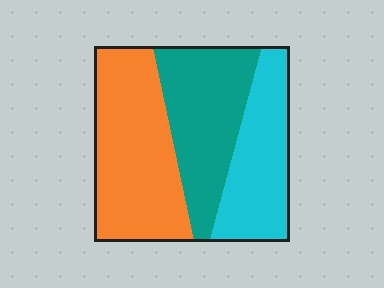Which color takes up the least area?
Cyan, at roughly 30%.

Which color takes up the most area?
Orange, at roughly 40%.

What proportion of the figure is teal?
Teal takes up about one third (1/3) of the figure.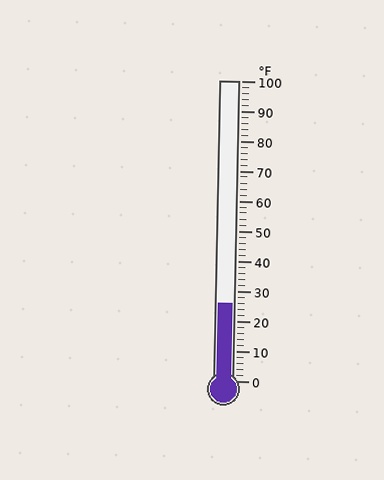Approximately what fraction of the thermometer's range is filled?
The thermometer is filled to approximately 25% of its range.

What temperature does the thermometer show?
The thermometer shows approximately 26°F.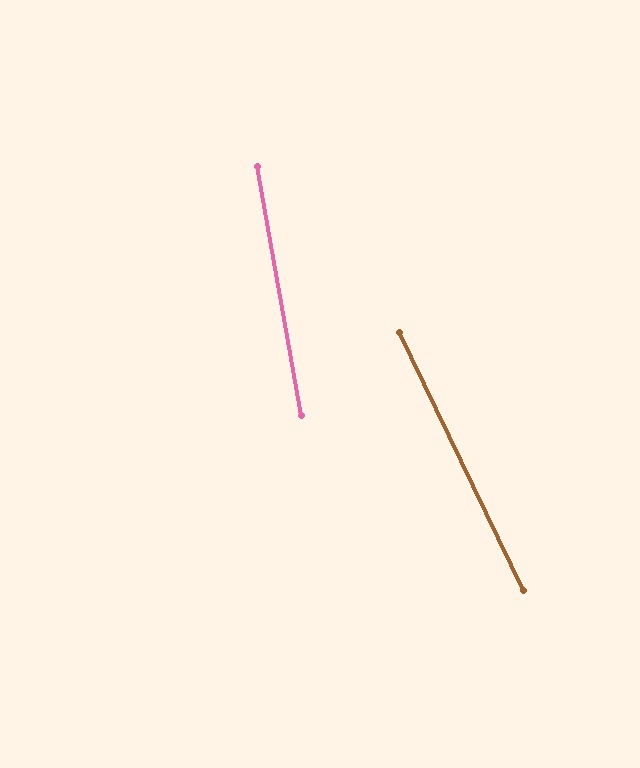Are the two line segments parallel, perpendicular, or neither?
Neither parallel nor perpendicular — they differ by about 16°.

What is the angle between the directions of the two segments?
Approximately 16 degrees.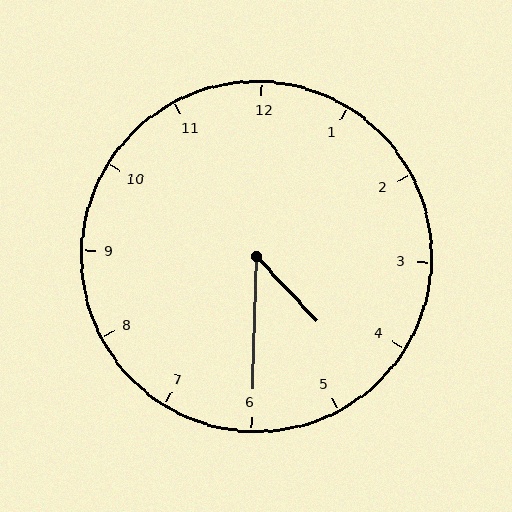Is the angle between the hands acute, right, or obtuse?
It is acute.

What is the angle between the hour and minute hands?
Approximately 45 degrees.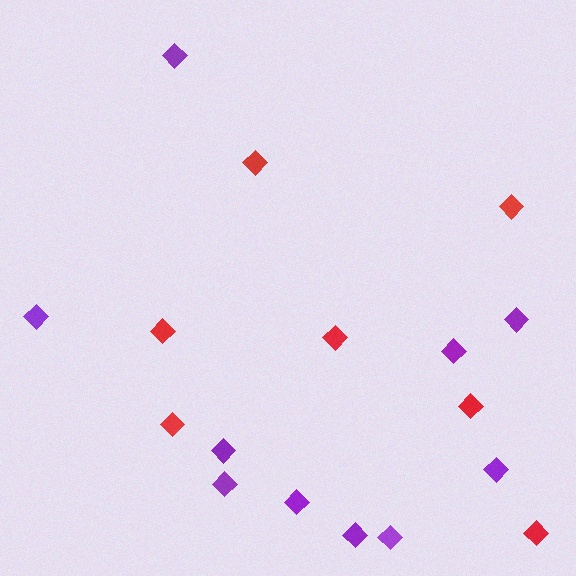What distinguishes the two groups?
There are 2 groups: one group of red diamonds (7) and one group of purple diamonds (10).